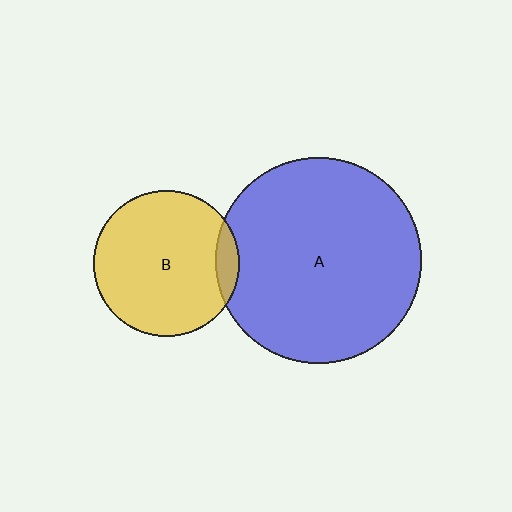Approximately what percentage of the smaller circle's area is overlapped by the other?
Approximately 10%.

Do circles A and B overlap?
Yes.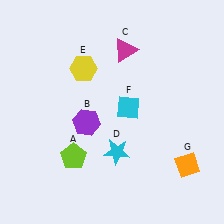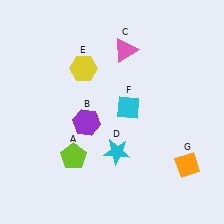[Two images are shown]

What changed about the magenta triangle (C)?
In Image 1, C is magenta. In Image 2, it changed to pink.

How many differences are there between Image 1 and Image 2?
There is 1 difference between the two images.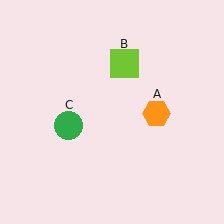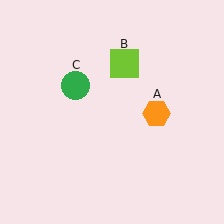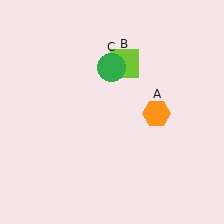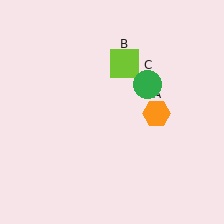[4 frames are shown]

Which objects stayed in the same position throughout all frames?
Orange hexagon (object A) and lime square (object B) remained stationary.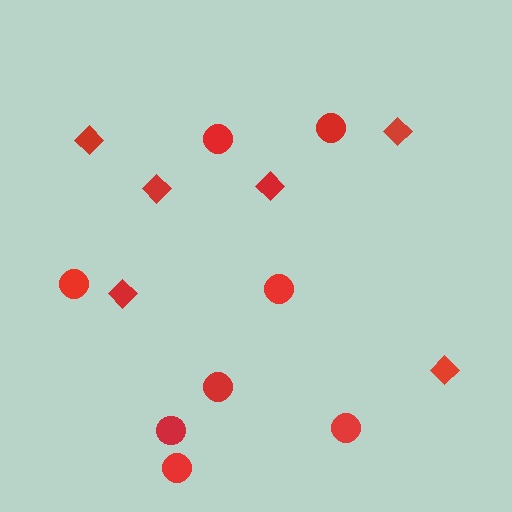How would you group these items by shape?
There are 2 groups: one group of diamonds (6) and one group of circles (8).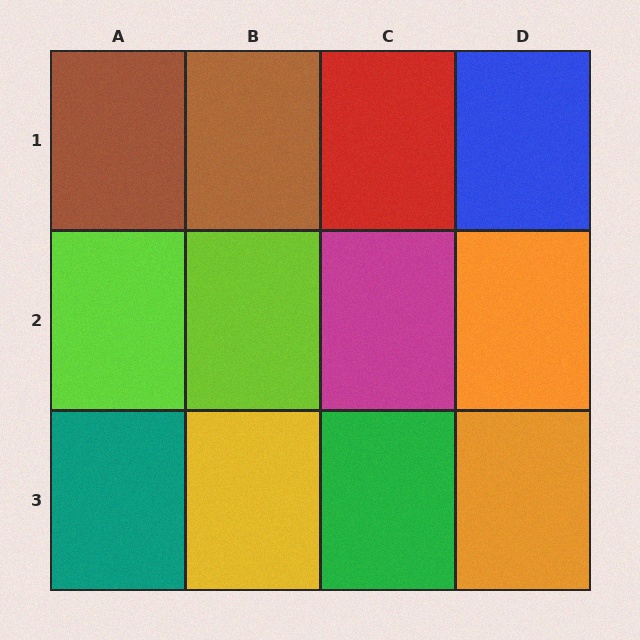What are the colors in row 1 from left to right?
Brown, brown, red, blue.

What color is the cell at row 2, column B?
Lime.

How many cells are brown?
2 cells are brown.